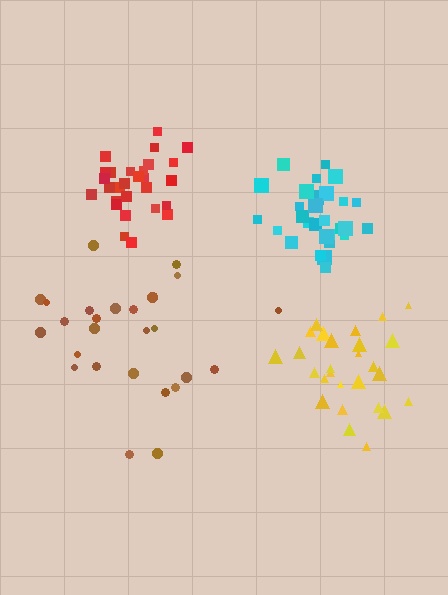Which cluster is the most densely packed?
Red.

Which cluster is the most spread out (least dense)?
Brown.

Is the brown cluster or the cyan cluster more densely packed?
Cyan.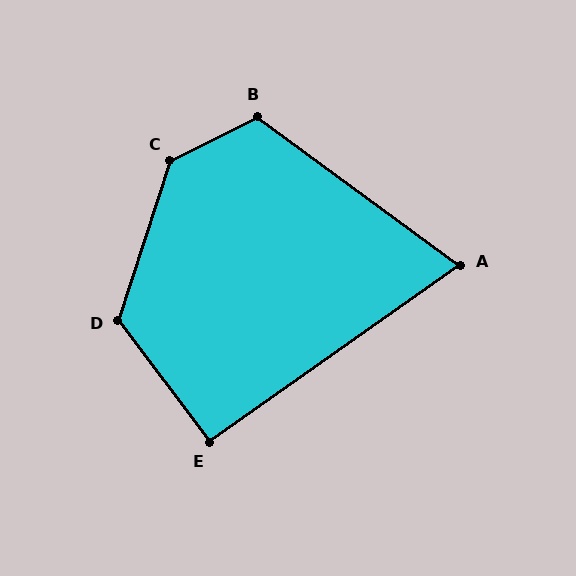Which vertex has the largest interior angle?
C, at approximately 135 degrees.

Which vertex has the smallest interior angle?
A, at approximately 71 degrees.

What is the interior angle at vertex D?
Approximately 125 degrees (obtuse).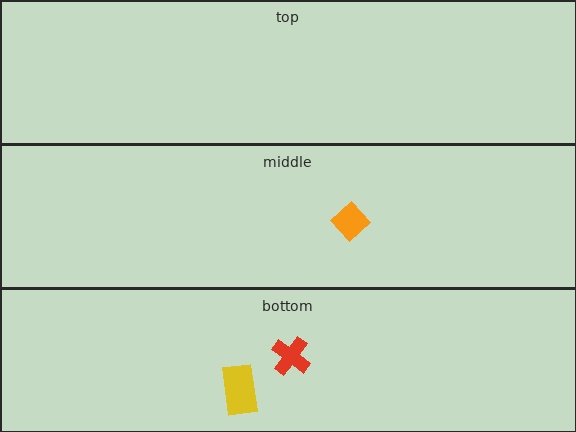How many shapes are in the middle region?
1.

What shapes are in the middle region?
The orange diamond.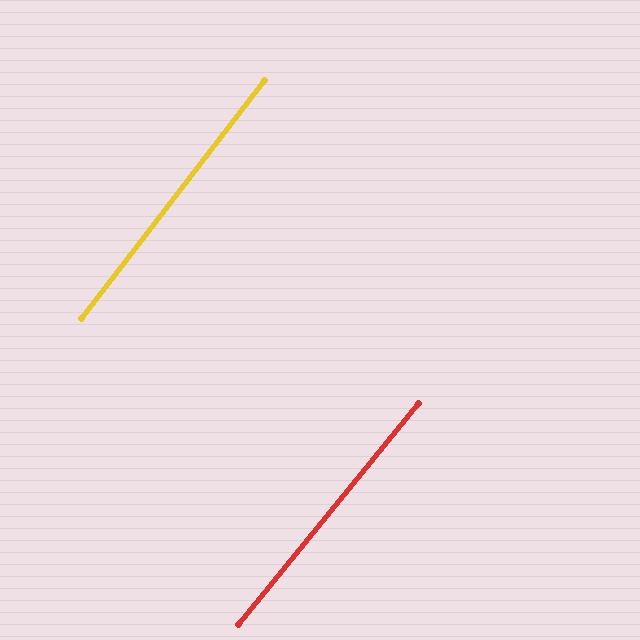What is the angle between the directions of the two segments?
Approximately 2 degrees.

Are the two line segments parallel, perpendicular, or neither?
Parallel — their directions differ by only 1.7°.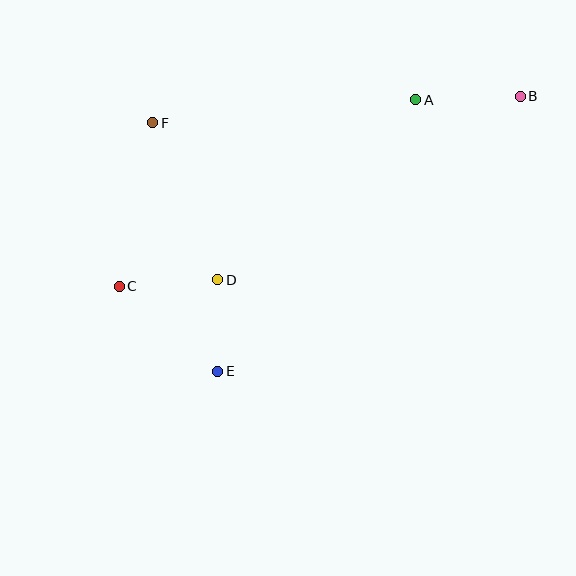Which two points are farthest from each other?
Points B and C are farthest from each other.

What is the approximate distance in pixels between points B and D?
The distance between B and D is approximately 354 pixels.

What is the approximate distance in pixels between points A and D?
The distance between A and D is approximately 268 pixels.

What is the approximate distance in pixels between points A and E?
The distance between A and E is approximately 336 pixels.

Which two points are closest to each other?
Points D and E are closest to each other.